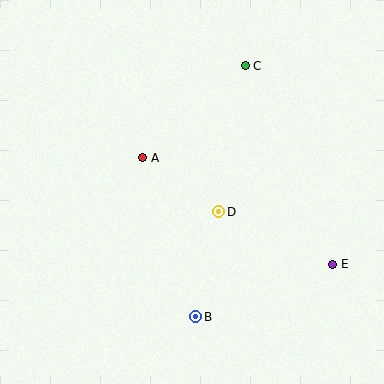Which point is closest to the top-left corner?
Point A is closest to the top-left corner.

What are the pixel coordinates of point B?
Point B is at (196, 317).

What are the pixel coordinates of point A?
Point A is at (143, 158).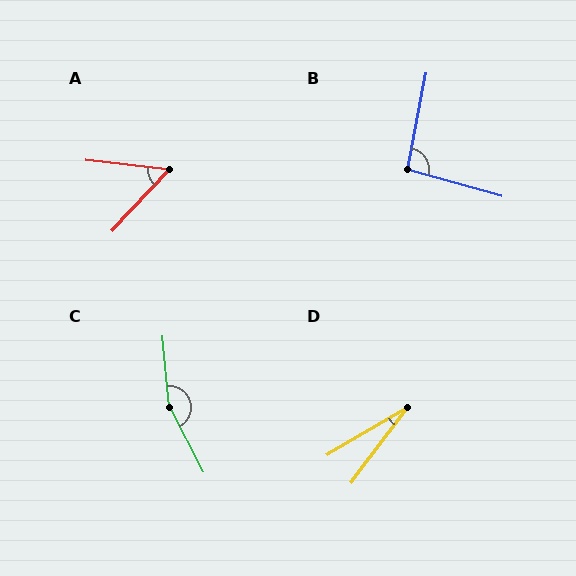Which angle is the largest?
C, at approximately 158 degrees.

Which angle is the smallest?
D, at approximately 23 degrees.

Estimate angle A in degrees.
Approximately 54 degrees.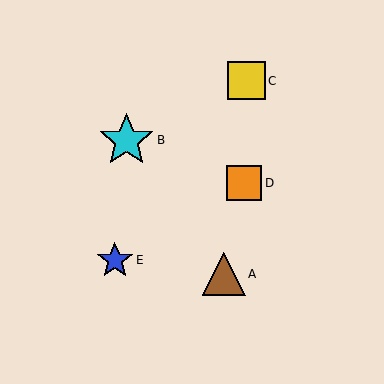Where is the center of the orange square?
The center of the orange square is at (244, 183).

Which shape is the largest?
The cyan star (labeled B) is the largest.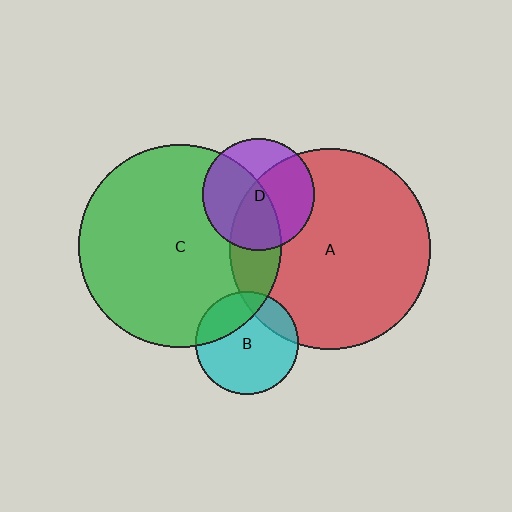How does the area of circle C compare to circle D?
Approximately 3.3 times.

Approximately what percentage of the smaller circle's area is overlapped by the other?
Approximately 55%.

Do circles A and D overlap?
Yes.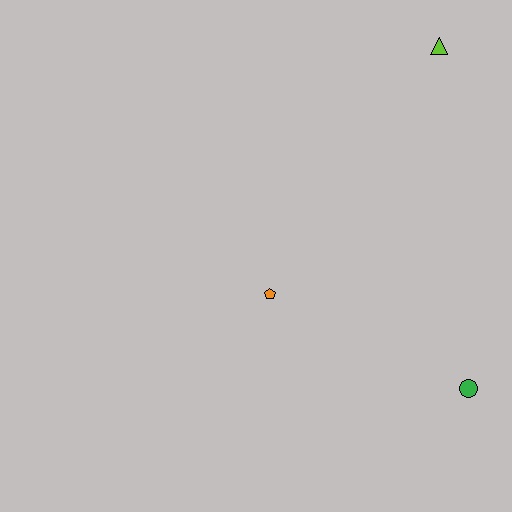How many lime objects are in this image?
There is 1 lime object.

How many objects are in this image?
There are 3 objects.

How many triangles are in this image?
There is 1 triangle.